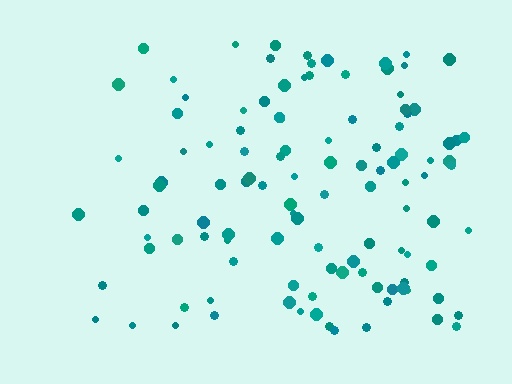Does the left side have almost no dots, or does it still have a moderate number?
Still a moderate number, just noticeably fewer than the right.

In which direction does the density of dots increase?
From left to right, with the right side densest.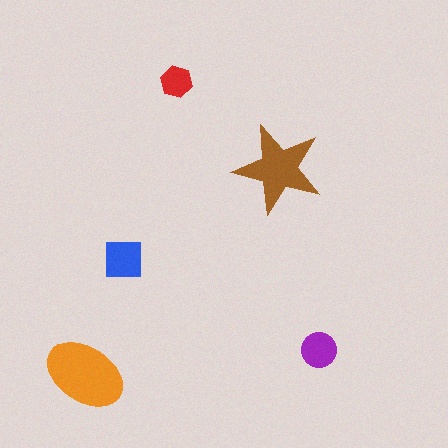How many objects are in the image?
There are 5 objects in the image.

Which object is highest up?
The red hexagon is topmost.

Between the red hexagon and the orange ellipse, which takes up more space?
The orange ellipse.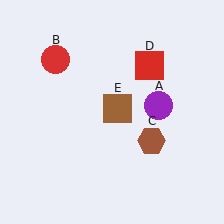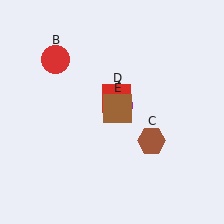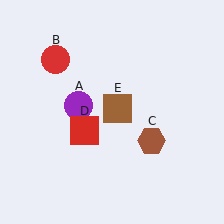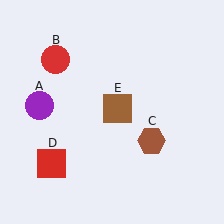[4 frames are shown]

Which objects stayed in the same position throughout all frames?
Red circle (object B) and brown hexagon (object C) and brown square (object E) remained stationary.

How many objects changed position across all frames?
2 objects changed position: purple circle (object A), red square (object D).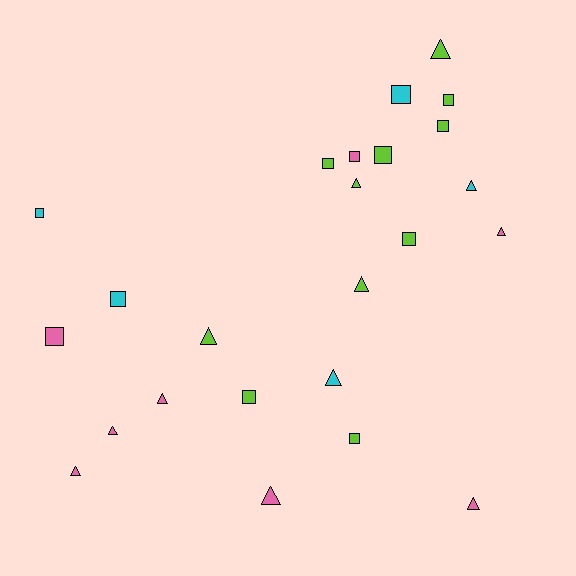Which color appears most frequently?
Lime, with 11 objects.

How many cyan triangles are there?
There are 2 cyan triangles.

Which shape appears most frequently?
Triangle, with 12 objects.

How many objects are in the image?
There are 24 objects.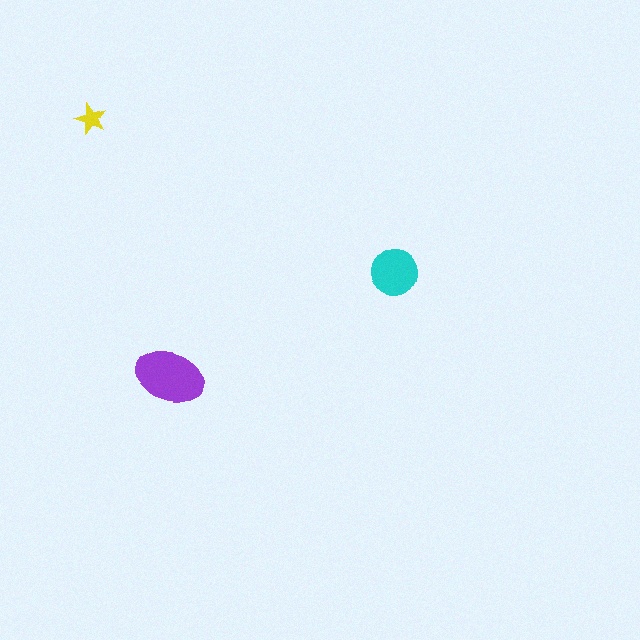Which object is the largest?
The purple ellipse.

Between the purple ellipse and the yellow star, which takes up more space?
The purple ellipse.